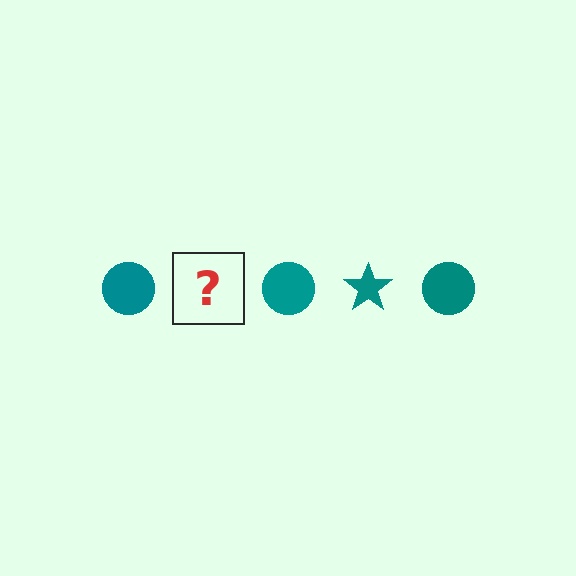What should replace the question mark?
The question mark should be replaced with a teal star.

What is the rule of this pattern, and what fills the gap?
The rule is that the pattern cycles through circle, star shapes in teal. The gap should be filled with a teal star.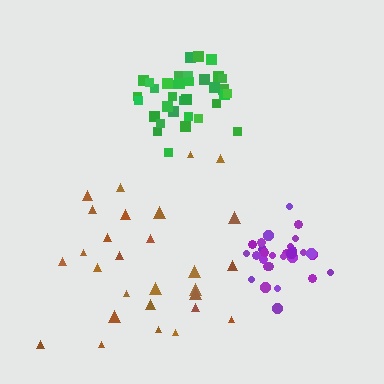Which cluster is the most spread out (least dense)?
Brown.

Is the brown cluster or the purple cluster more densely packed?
Purple.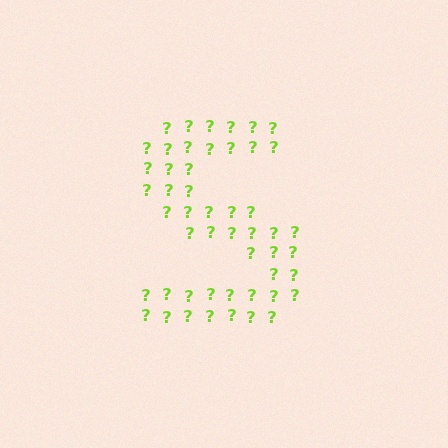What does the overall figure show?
The overall figure shows the letter S.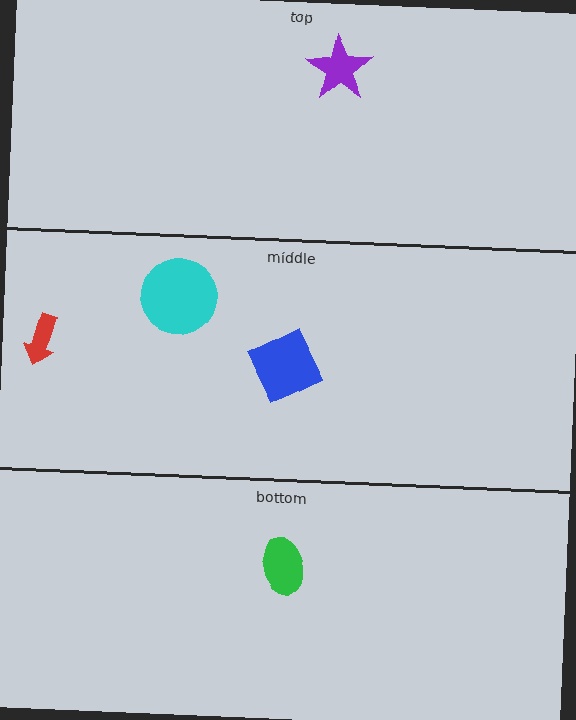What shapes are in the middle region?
The blue diamond, the red arrow, the cyan circle.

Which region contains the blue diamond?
The middle region.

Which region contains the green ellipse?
The bottom region.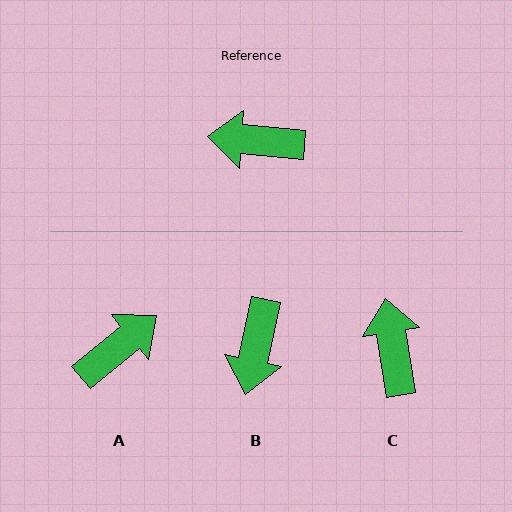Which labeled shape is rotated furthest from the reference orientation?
A, about 135 degrees away.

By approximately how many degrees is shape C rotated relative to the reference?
Approximately 76 degrees clockwise.